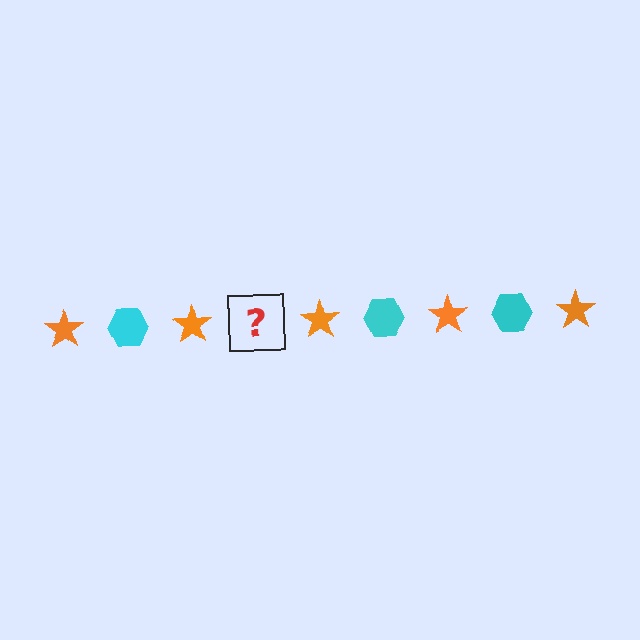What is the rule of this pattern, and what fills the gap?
The rule is that the pattern alternates between orange star and cyan hexagon. The gap should be filled with a cyan hexagon.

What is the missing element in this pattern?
The missing element is a cyan hexagon.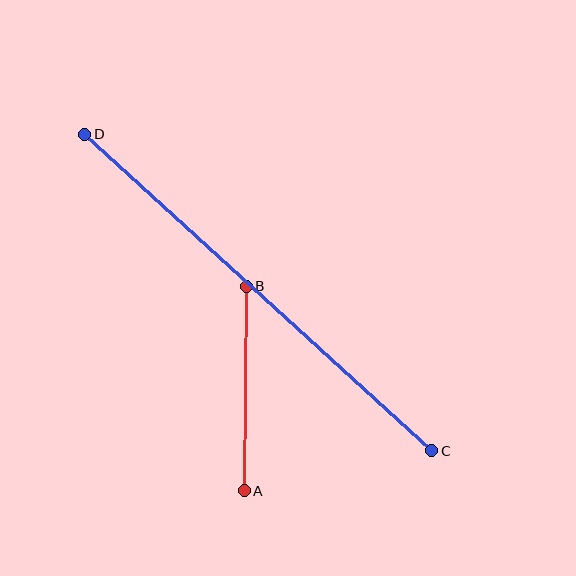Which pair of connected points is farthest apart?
Points C and D are farthest apart.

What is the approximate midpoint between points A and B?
The midpoint is at approximately (245, 388) pixels.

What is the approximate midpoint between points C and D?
The midpoint is at approximately (258, 293) pixels.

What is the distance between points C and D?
The distance is approximately 470 pixels.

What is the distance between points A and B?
The distance is approximately 205 pixels.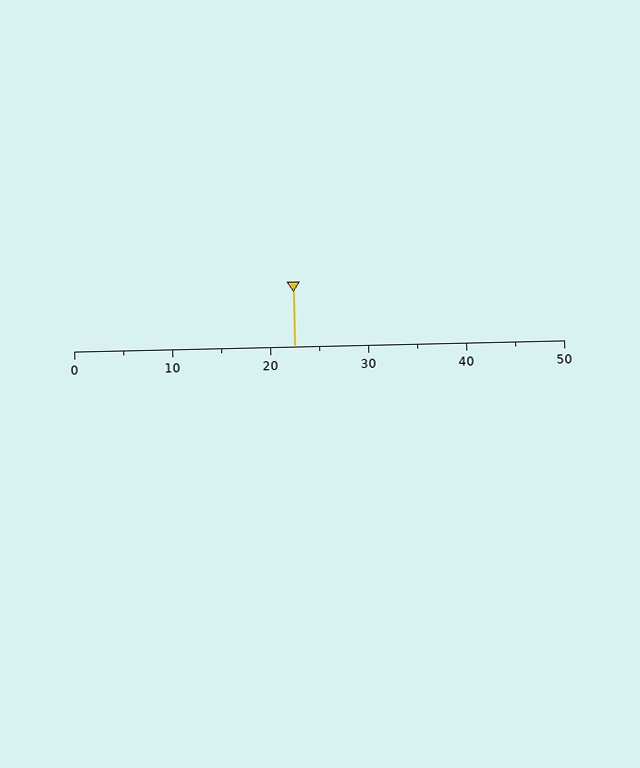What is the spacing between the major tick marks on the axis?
The major ticks are spaced 10 apart.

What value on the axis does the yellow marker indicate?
The marker indicates approximately 22.5.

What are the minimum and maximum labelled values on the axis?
The axis runs from 0 to 50.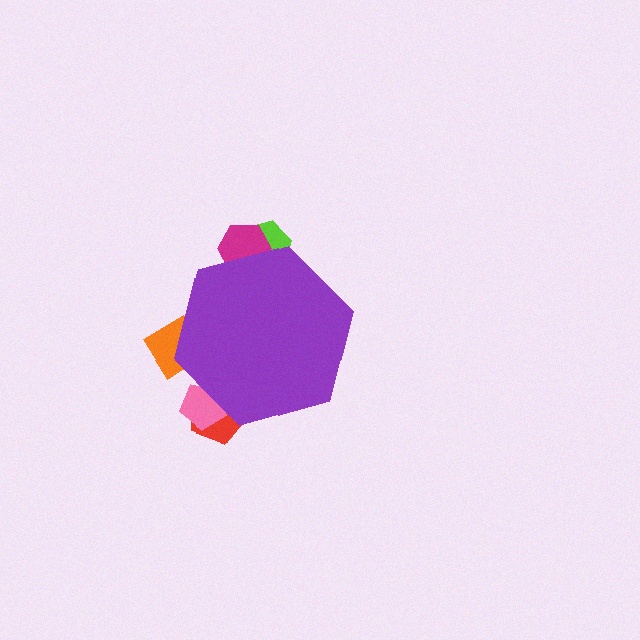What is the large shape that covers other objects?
A purple hexagon.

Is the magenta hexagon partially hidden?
Yes, the magenta hexagon is partially hidden behind the purple hexagon.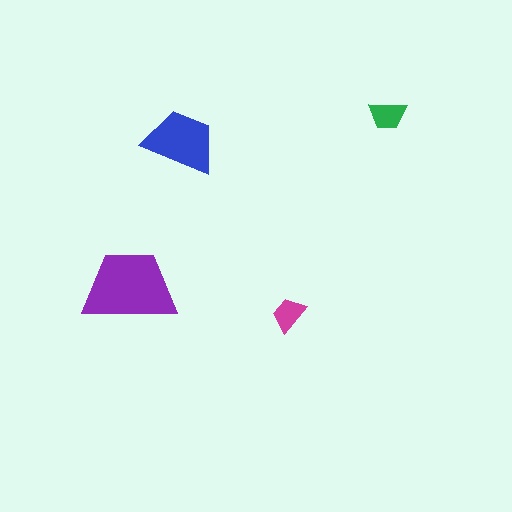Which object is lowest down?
The magenta trapezoid is bottommost.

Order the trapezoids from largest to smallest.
the purple one, the blue one, the green one, the magenta one.